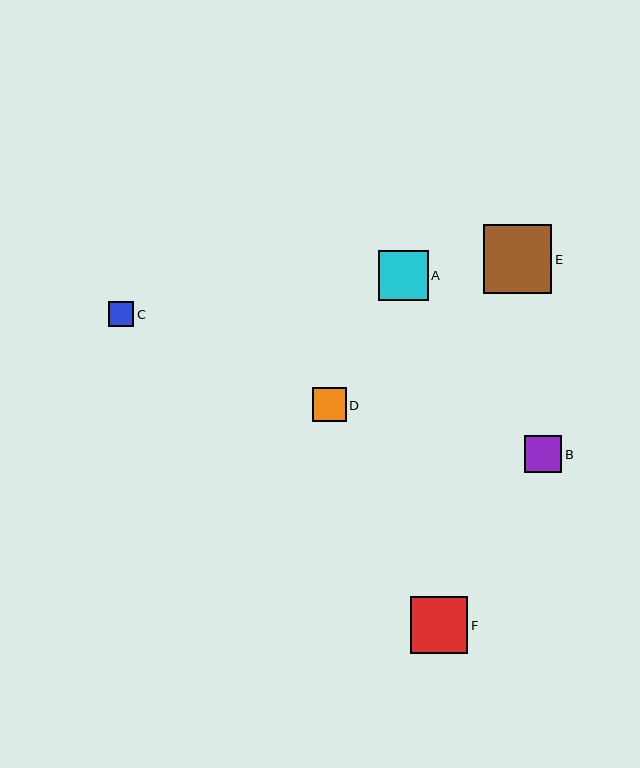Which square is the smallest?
Square C is the smallest with a size of approximately 25 pixels.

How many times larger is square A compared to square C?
Square A is approximately 2.0 times the size of square C.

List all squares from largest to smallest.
From largest to smallest: E, F, A, B, D, C.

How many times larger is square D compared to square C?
Square D is approximately 1.3 times the size of square C.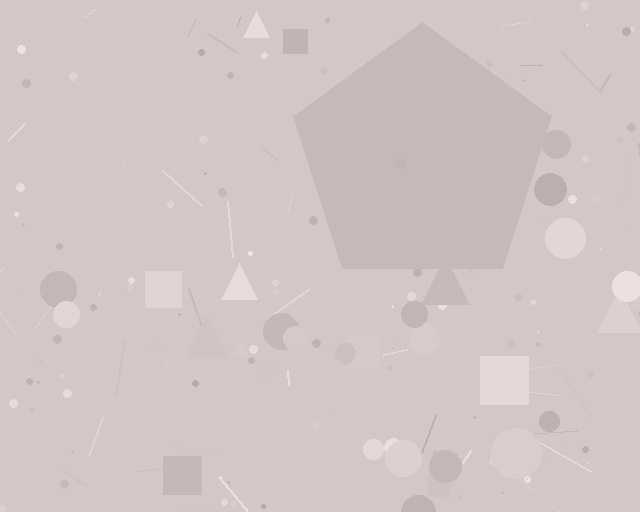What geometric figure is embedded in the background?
A pentagon is embedded in the background.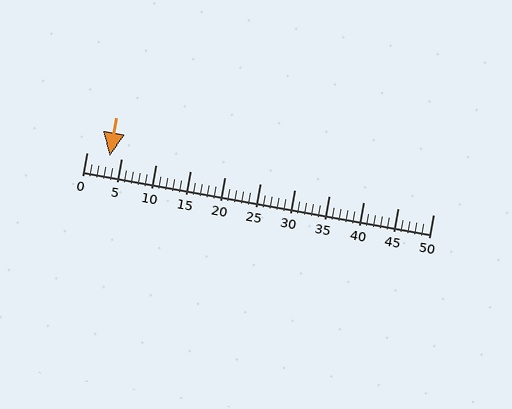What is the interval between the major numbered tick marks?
The major tick marks are spaced 5 units apart.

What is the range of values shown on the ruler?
The ruler shows values from 0 to 50.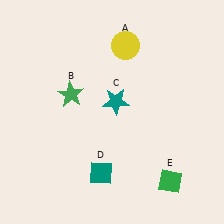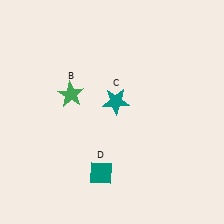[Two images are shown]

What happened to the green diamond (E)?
The green diamond (E) was removed in Image 2. It was in the bottom-right area of Image 1.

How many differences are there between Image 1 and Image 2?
There are 2 differences between the two images.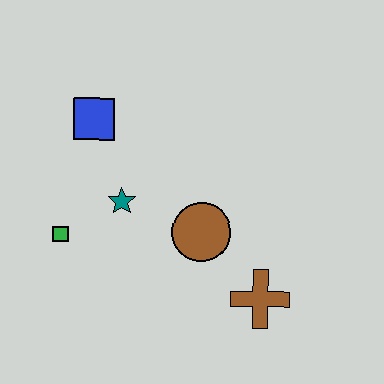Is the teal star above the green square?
Yes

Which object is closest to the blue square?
The teal star is closest to the blue square.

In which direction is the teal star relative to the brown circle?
The teal star is to the left of the brown circle.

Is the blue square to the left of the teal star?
Yes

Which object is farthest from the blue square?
The brown cross is farthest from the blue square.